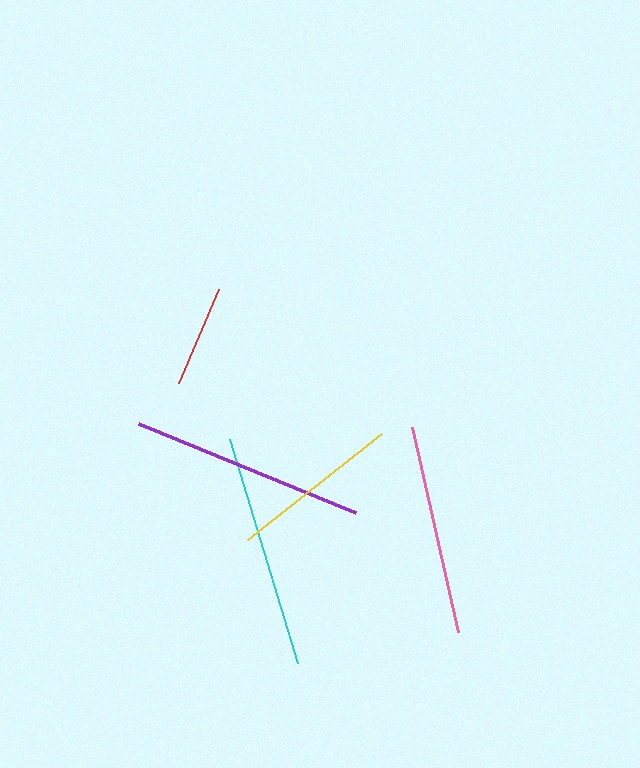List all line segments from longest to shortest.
From longest to shortest: purple, cyan, pink, yellow, red.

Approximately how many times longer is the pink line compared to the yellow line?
The pink line is approximately 1.2 times the length of the yellow line.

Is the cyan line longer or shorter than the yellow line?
The cyan line is longer than the yellow line.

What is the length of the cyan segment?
The cyan segment is approximately 234 pixels long.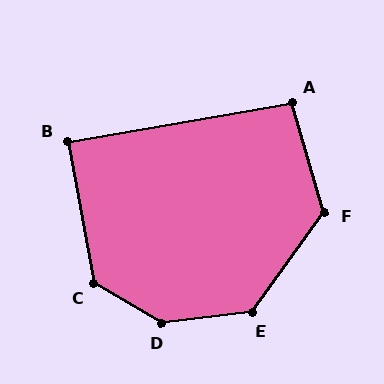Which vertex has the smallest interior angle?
B, at approximately 89 degrees.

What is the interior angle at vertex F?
Approximately 127 degrees (obtuse).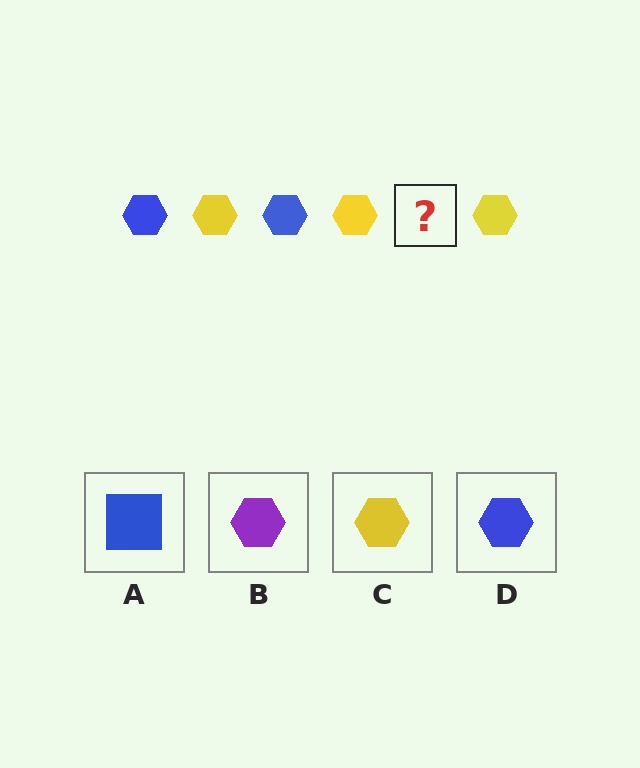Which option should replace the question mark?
Option D.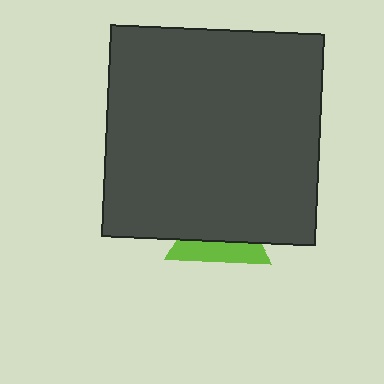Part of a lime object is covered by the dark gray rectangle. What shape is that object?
It is a triangle.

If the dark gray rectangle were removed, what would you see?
You would see the complete lime triangle.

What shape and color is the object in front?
The object in front is a dark gray rectangle.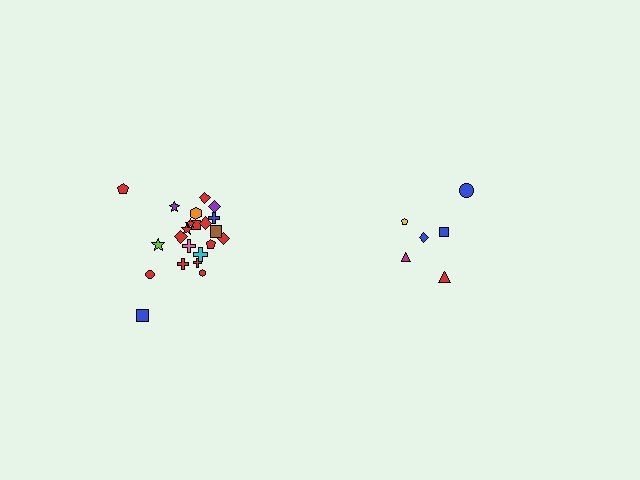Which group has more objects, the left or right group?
The left group.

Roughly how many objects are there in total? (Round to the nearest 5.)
Roughly 30 objects in total.